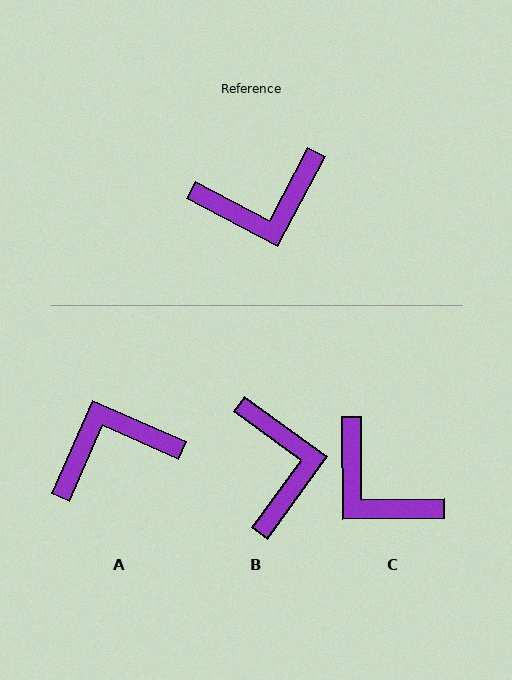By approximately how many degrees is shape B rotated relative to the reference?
Approximately 82 degrees counter-clockwise.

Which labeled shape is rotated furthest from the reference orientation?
A, about 176 degrees away.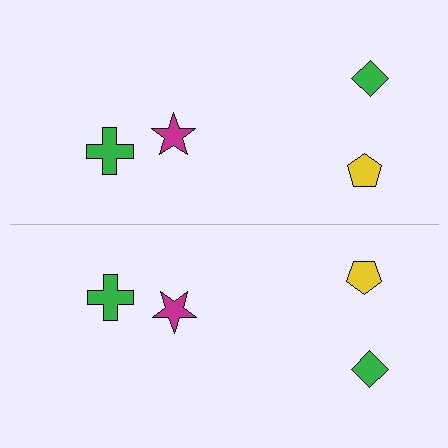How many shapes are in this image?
There are 8 shapes in this image.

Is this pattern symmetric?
Yes, this pattern has bilateral (reflection) symmetry.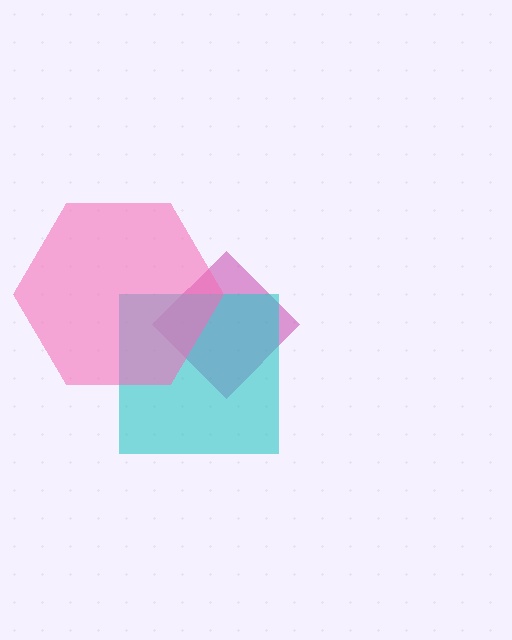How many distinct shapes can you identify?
There are 3 distinct shapes: a magenta diamond, a cyan square, a pink hexagon.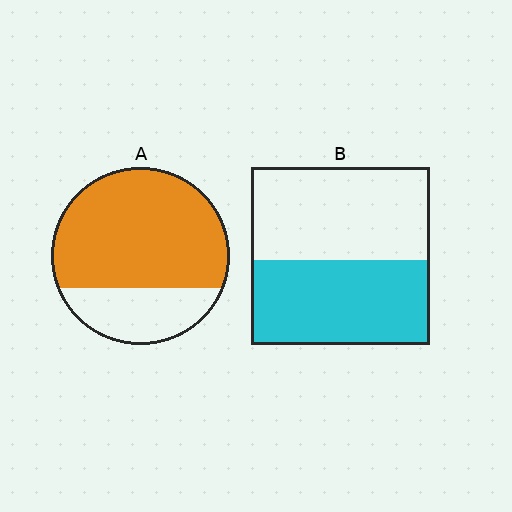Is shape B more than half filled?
Roughly half.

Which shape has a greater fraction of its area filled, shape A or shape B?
Shape A.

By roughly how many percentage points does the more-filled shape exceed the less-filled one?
By roughly 25 percentage points (A over B).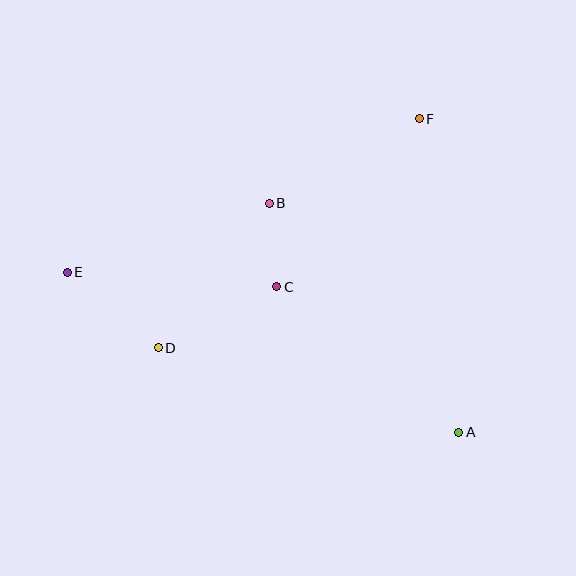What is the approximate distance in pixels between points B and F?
The distance between B and F is approximately 172 pixels.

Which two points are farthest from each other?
Points A and E are farthest from each other.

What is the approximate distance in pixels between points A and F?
The distance between A and F is approximately 316 pixels.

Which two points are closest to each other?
Points B and C are closest to each other.